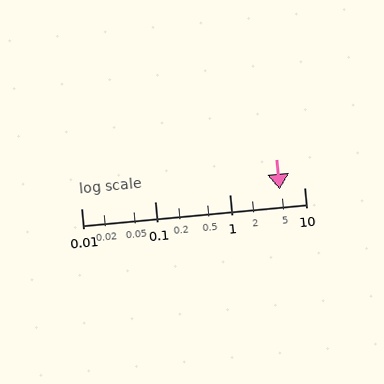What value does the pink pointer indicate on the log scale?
The pointer indicates approximately 4.7.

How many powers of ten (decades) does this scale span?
The scale spans 3 decades, from 0.01 to 10.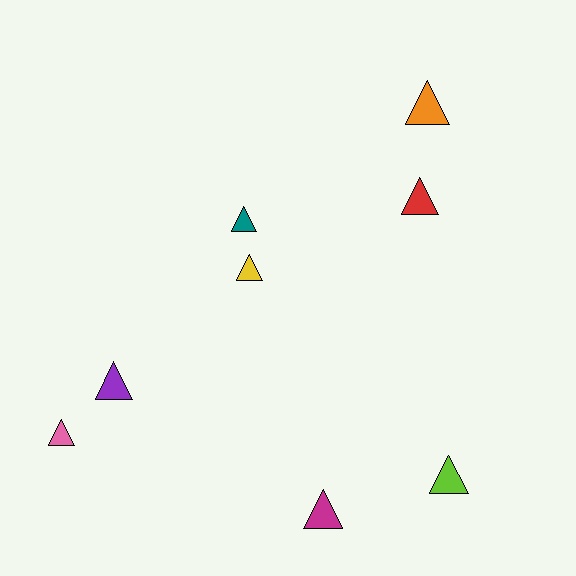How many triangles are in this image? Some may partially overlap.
There are 8 triangles.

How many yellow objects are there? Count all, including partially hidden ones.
There is 1 yellow object.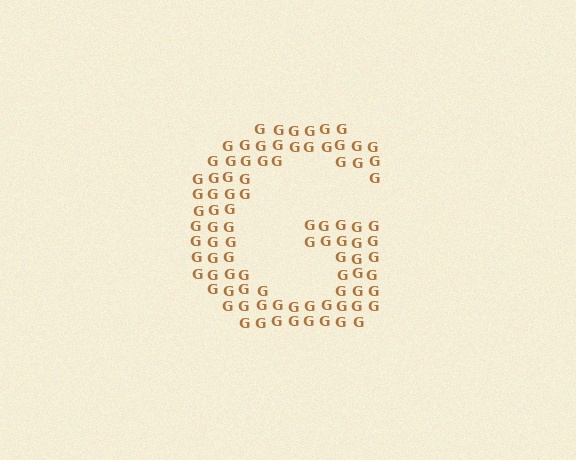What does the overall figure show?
The overall figure shows the letter G.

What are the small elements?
The small elements are letter G's.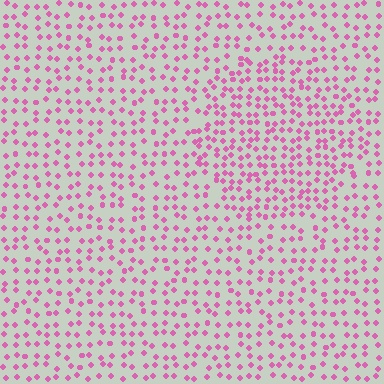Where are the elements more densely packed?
The elements are more densely packed inside the circle boundary.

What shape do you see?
I see a circle.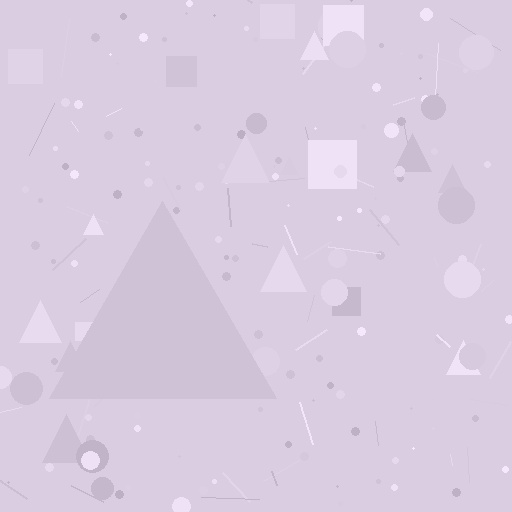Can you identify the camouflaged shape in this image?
The camouflaged shape is a triangle.